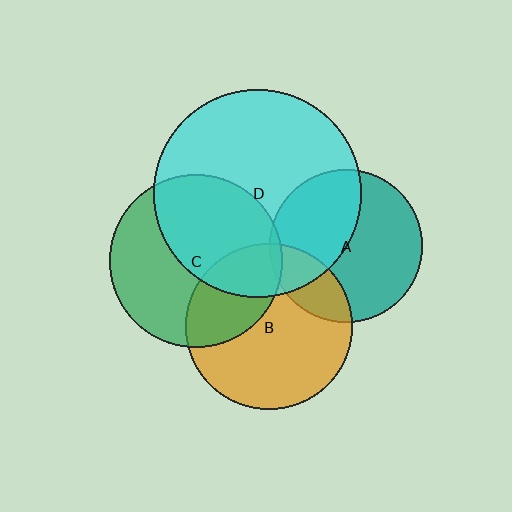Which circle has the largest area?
Circle D (cyan).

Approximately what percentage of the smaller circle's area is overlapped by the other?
Approximately 20%.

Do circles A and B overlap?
Yes.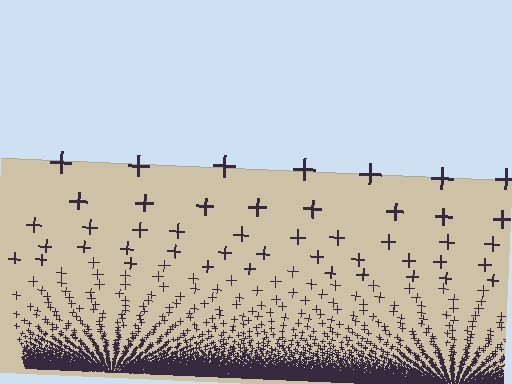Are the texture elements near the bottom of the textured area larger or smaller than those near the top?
Smaller. The gradient is inverted — elements near the bottom are smaller and denser.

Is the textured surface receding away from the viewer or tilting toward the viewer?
The surface appears to tilt toward the viewer. Texture elements get larger and sparser toward the top.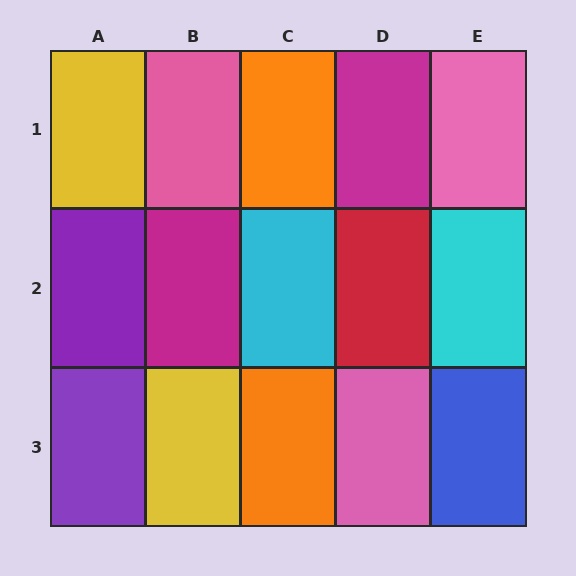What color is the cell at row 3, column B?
Yellow.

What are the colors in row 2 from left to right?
Purple, magenta, cyan, red, cyan.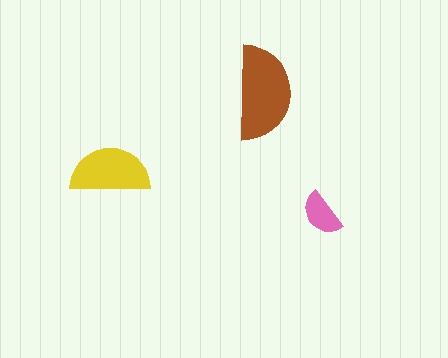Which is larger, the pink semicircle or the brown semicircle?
The brown one.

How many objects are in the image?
There are 3 objects in the image.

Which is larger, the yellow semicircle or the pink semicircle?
The yellow one.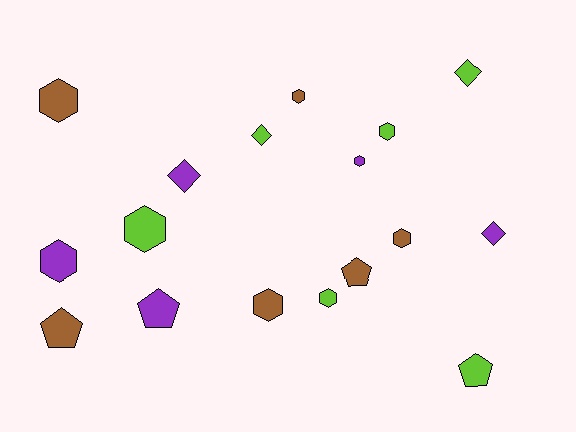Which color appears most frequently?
Lime, with 6 objects.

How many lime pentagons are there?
There is 1 lime pentagon.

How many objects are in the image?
There are 17 objects.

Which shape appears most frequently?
Hexagon, with 9 objects.